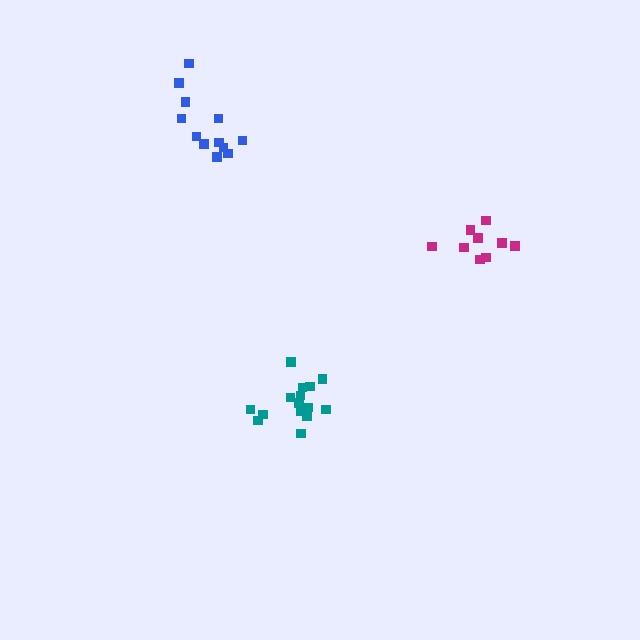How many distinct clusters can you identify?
There are 3 distinct clusters.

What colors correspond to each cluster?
The clusters are colored: magenta, teal, blue.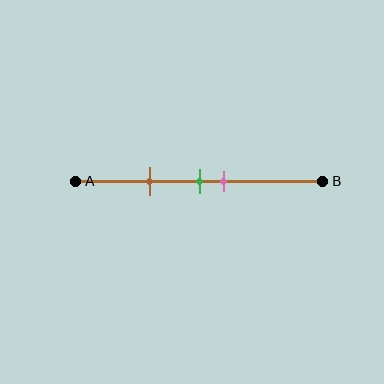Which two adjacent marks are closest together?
The green and pink marks are the closest adjacent pair.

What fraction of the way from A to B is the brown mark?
The brown mark is approximately 30% (0.3) of the way from A to B.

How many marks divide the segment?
There are 3 marks dividing the segment.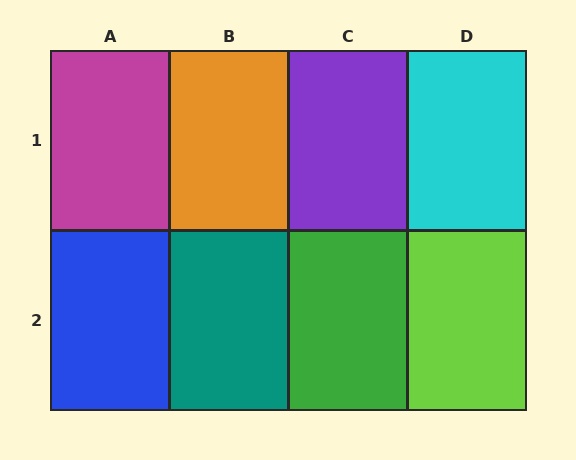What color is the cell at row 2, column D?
Lime.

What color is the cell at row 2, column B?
Teal.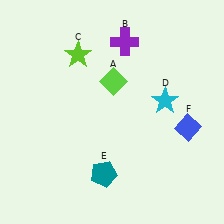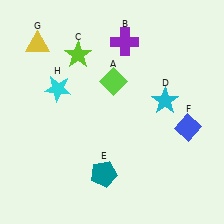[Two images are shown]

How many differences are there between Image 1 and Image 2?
There are 2 differences between the two images.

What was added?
A yellow triangle (G), a cyan star (H) were added in Image 2.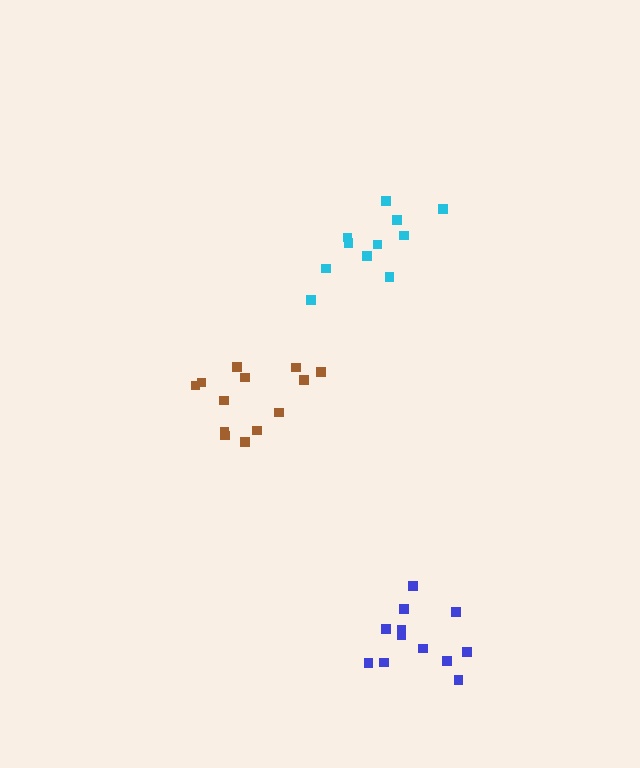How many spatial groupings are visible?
There are 3 spatial groupings.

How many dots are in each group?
Group 1: 13 dots, Group 2: 12 dots, Group 3: 11 dots (36 total).